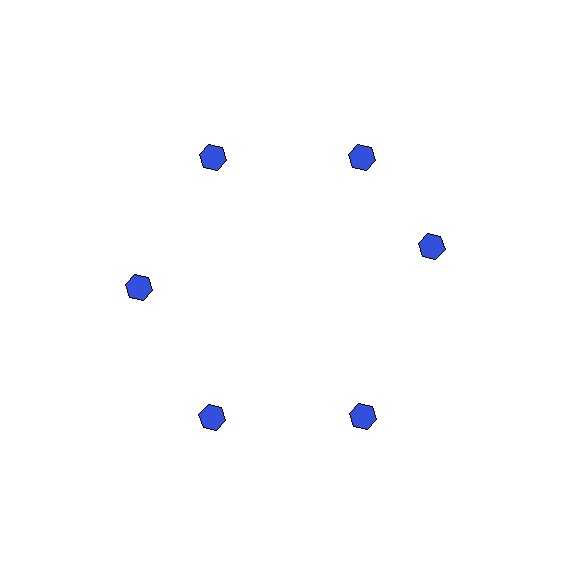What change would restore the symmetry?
The symmetry would be restored by rotating it back into even spacing with its neighbors so that all 6 hexagons sit at equal angles and equal distance from the center.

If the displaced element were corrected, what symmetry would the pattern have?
It would have 6-fold rotational symmetry — the pattern would map onto itself every 60 degrees.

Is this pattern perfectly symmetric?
No. The 6 blue hexagons are arranged in a ring, but one element near the 3 o'clock position is rotated out of alignment along the ring, breaking the 6-fold rotational symmetry.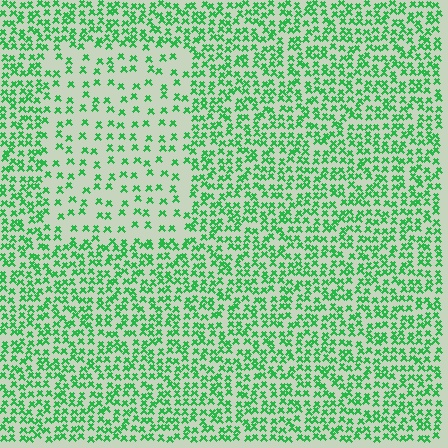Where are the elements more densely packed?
The elements are more densely packed outside the rectangle boundary.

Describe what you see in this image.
The image contains small green elements arranged at two different densities. A rectangle-shaped region is visible where the elements are less densely packed than the surrounding area.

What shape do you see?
I see a rectangle.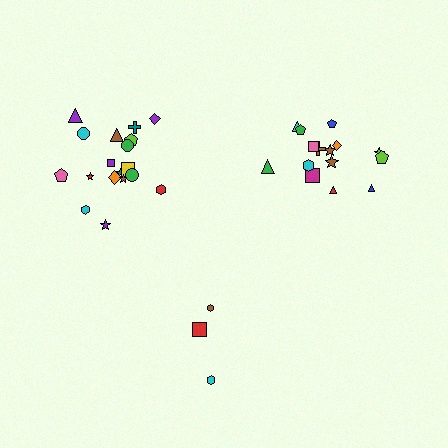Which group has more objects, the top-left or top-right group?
The top-left group.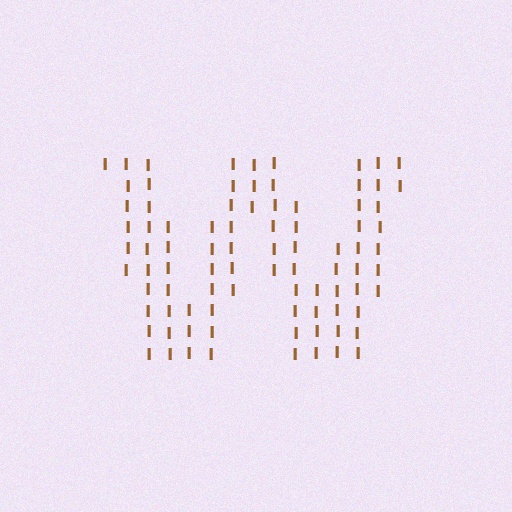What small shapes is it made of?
It is made of small letter I's.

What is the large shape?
The large shape is the letter W.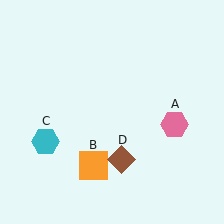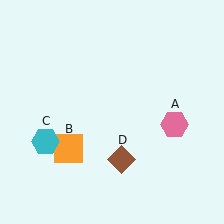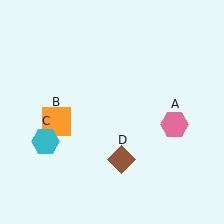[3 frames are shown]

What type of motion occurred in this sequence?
The orange square (object B) rotated clockwise around the center of the scene.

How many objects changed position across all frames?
1 object changed position: orange square (object B).